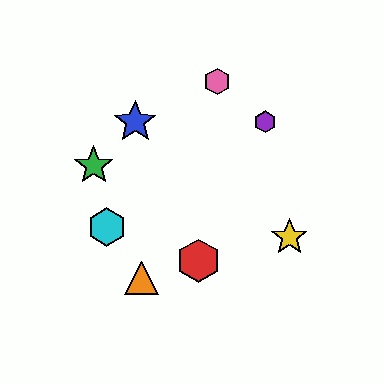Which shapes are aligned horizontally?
The blue star, the purple hexagon are aligned horizontally.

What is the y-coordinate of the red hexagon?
The red hexagon is at y≈261.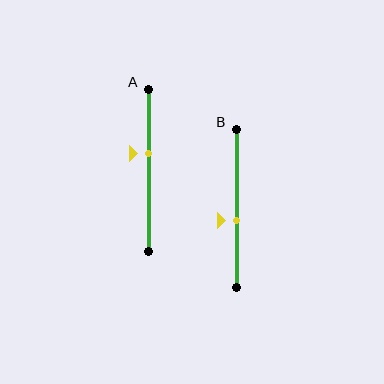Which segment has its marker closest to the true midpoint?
Segment B has its marker closest to the true midpoint.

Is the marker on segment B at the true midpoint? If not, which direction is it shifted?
No, the marker on segment B is shifted downward by about 7% of the segment length.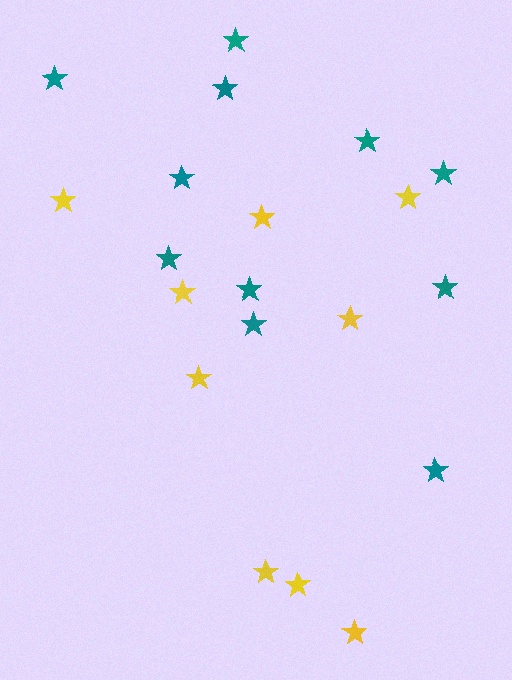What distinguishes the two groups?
There are 2 groups: one group of yellow stars (9) and one group of teal stars (11).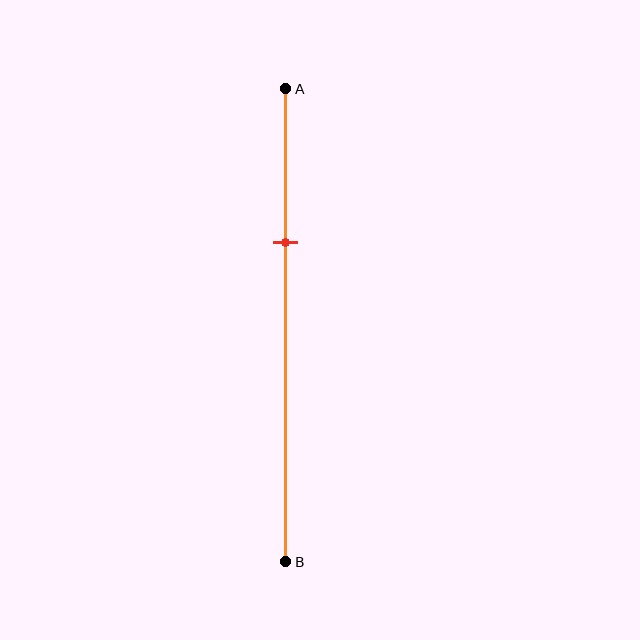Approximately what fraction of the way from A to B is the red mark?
The red mark is approximately 30% of the way from A to B.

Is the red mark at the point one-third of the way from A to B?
Yes, the mark is approximately at the one-third point.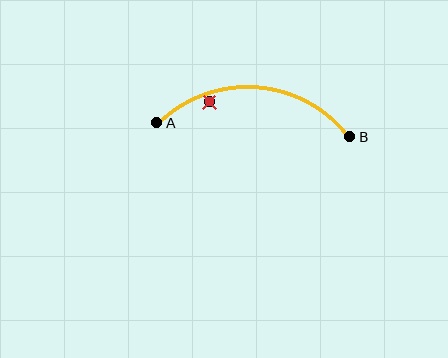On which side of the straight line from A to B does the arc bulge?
The arc bulges above the straight line connecting A and B.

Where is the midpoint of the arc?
The arc midpoint is the point on the curve farthest from the straight line joining A and B. It sits above that line.